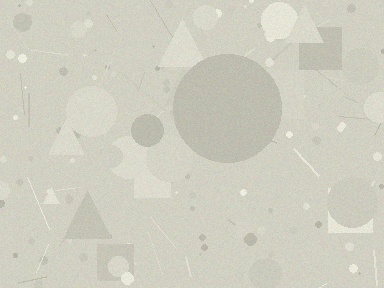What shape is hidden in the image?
A circle is hidden in the image.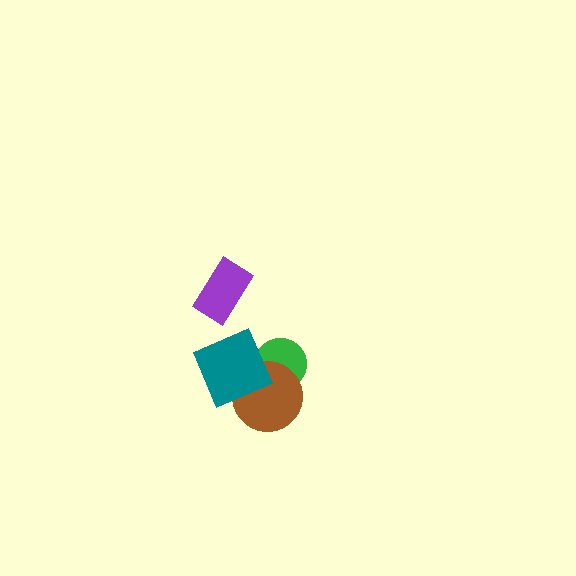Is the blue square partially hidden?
Yes, it is partially covered by another shape.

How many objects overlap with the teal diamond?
3 objects overlap with the teal diamond.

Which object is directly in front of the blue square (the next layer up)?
The green circle is directly in front of the blue square.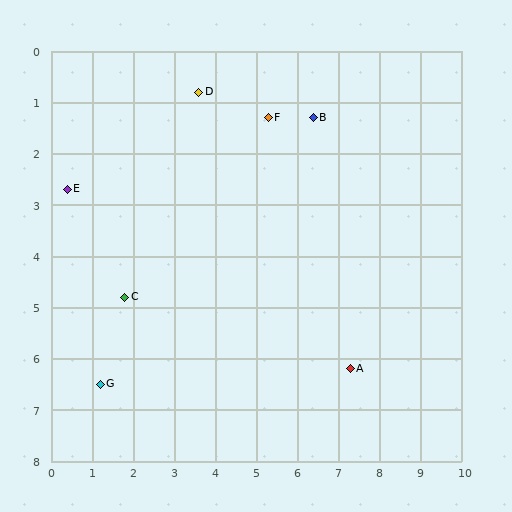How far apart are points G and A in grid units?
Points G and A are about 6.1 grid units apart.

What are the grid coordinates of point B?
Point B is at approximately (6.4, 1.3).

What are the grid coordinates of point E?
Point E is at approximately (0.4, 2.7).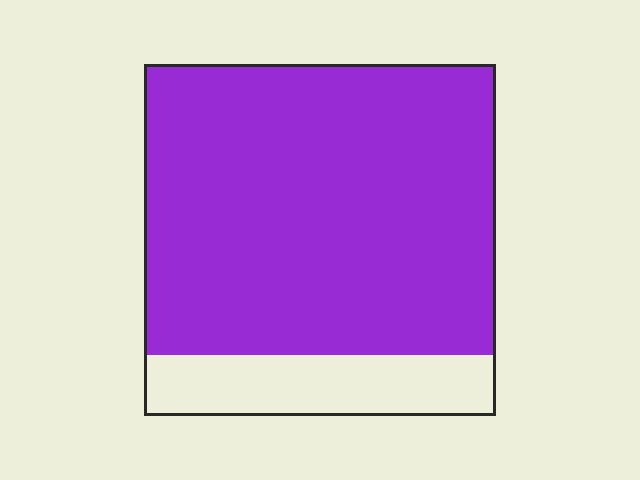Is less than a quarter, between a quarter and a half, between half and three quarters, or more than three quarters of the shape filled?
More than three quarters.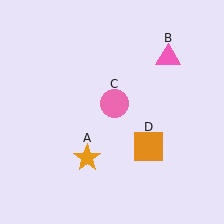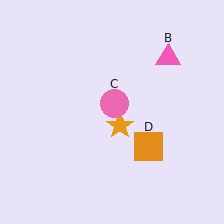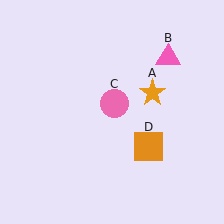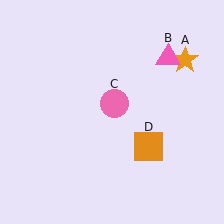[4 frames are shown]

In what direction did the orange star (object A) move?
The orange star (object A) moved up and to the right.